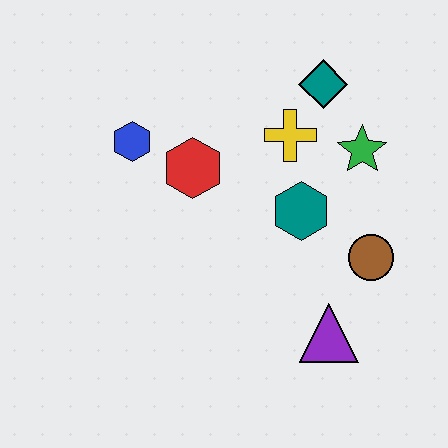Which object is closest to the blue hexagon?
The red hexagon is closest to the blue hexagon.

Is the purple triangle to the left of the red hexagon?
No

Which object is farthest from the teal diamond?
The purple triangle is farthest from the teal diamond.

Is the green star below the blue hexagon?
Yes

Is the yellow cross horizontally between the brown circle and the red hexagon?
Yes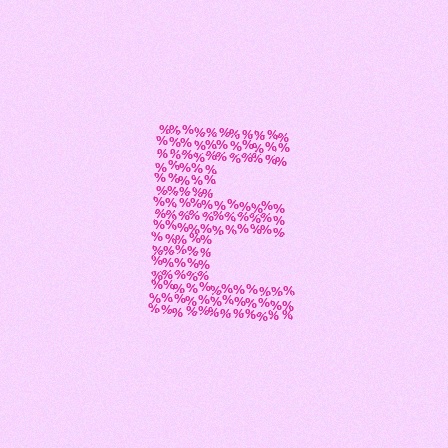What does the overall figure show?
The overall figure shows the letter E.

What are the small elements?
The small elements are percent signs.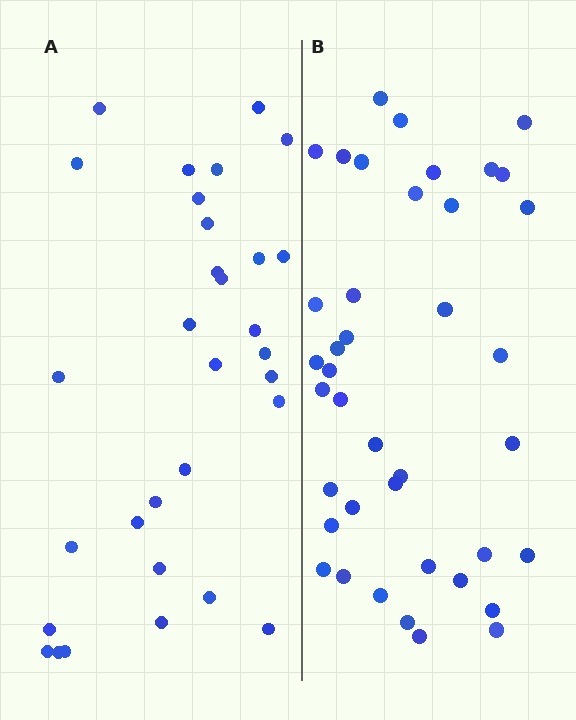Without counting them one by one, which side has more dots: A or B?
Region B (the right region) has more dots.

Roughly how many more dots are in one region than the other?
Region B has roughly 8 or so more dots than region A.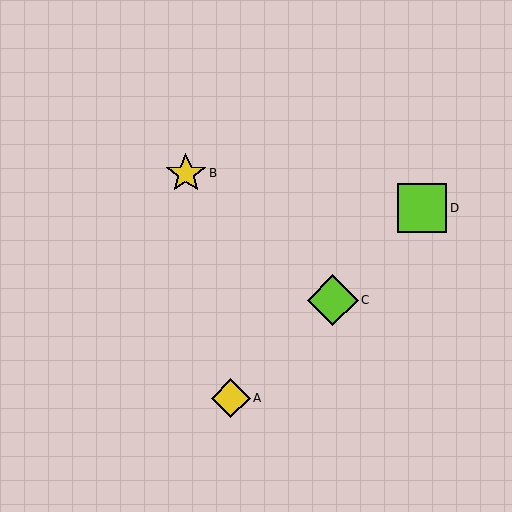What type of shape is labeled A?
Shape A is a yellow diamond.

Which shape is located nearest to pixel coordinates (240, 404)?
The yellow diamond (labeled A) at (231, 398) is nearest to that location.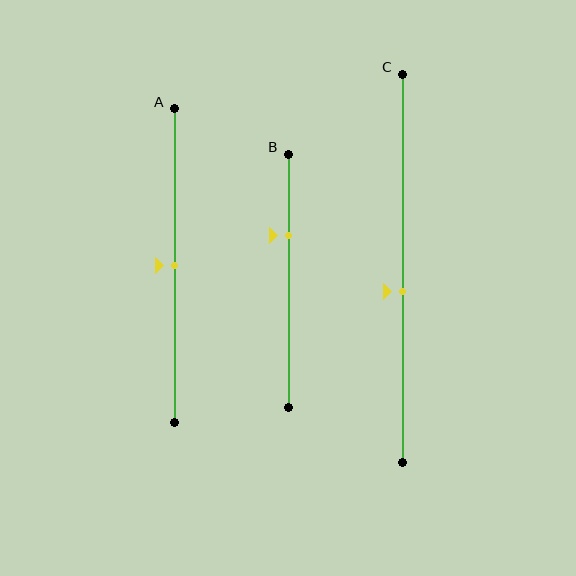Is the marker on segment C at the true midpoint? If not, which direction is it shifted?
No, the marker on segment C is shifted downward by about 6% of the segment length.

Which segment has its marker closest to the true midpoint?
Segment A has its marker closest to the true midpoint.